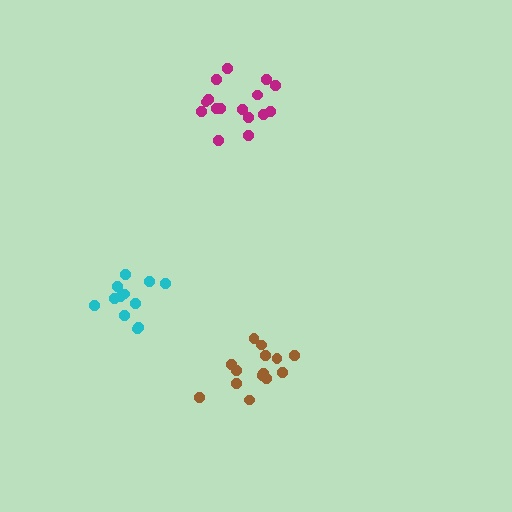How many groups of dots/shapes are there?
There are 3 groups.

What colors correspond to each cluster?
The clusters are colored: magenta, cyan, brown.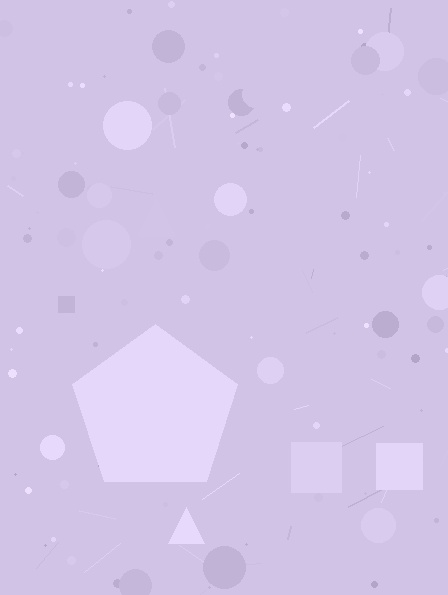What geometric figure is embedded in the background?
A pentagon is embedded in the background.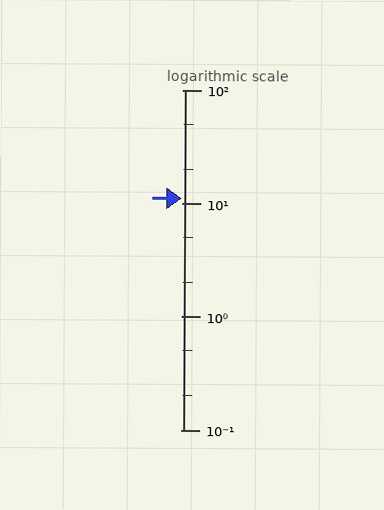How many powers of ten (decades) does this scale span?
The scale spans 3 decades, from 0.1 to 100.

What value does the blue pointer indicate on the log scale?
The pointer indicates approximately 11.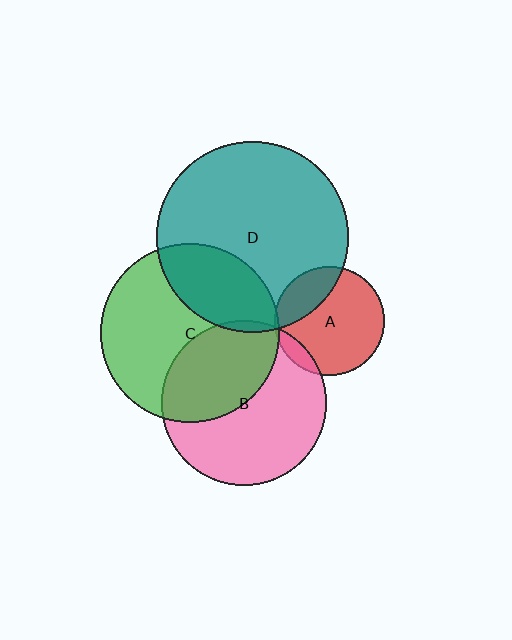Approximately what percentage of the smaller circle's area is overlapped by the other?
Approximately 5%.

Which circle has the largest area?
Circle D (teal).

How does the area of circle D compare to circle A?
Approximately 3.1 times.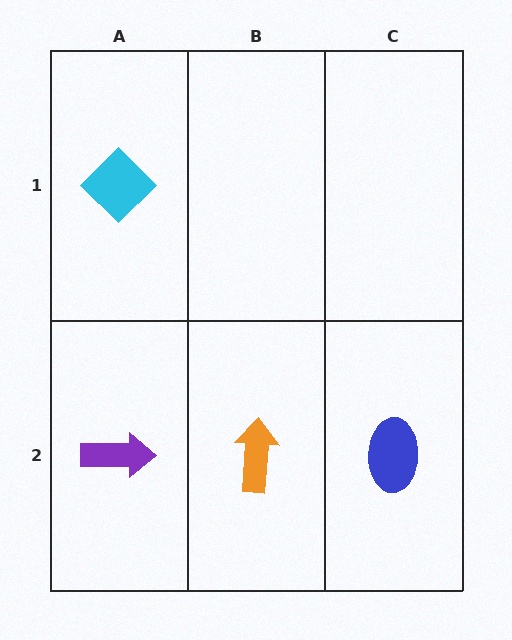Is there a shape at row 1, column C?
No, that cell is empty.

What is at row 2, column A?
A purple arrow.